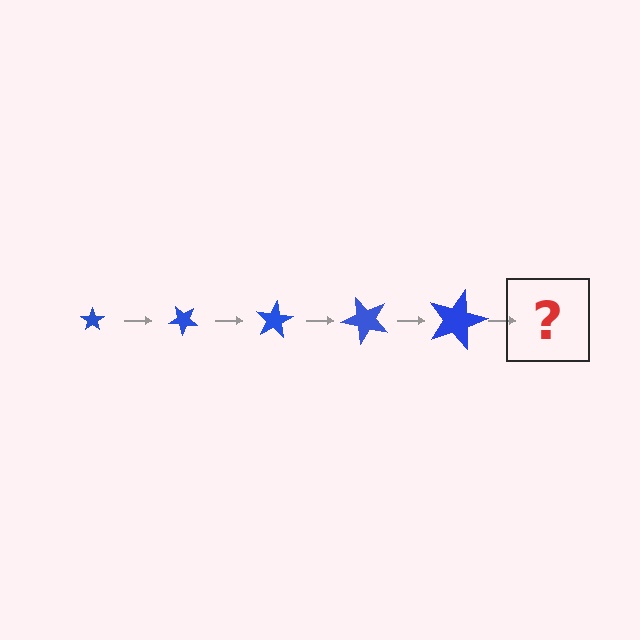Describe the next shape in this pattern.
It should be a star, larger than the previous one and rotated 200 degrees from the start.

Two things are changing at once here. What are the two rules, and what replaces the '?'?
The two rules are that the star grows larger each step and it rotates 40 degrees each step. The '?' should be a star, larger than the previous one and rotated 200 degrees from the start.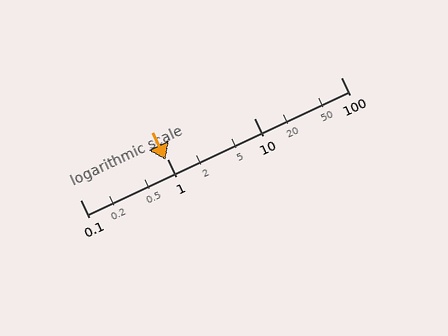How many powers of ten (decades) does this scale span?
The scale spans 3 decades, from 0.1 to 100.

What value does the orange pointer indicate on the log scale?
The pointer indicates approximately 0.97.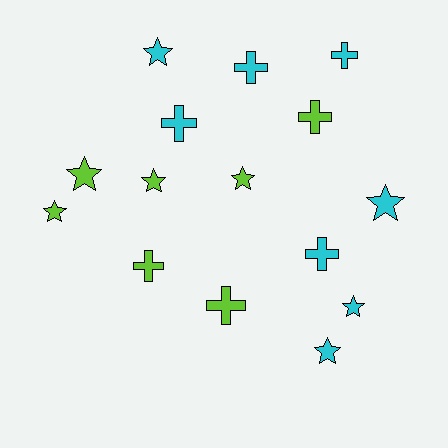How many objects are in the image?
There are 15 objects.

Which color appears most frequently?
Cyan, with 8 objects.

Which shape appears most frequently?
Star, with 8 objects.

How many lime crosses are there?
There are 3 lime crosses.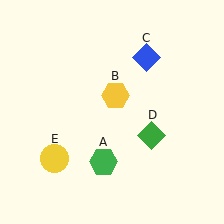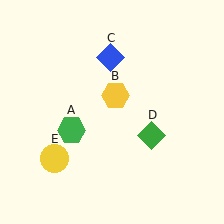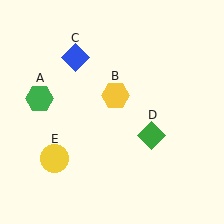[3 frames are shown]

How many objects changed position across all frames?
2 objects changed position: green hexagon (object A), blue diamond (object C).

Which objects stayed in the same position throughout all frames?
Yellow hexagon (object B) and green diamond (object D) and yellow circle (object E) remained stationary.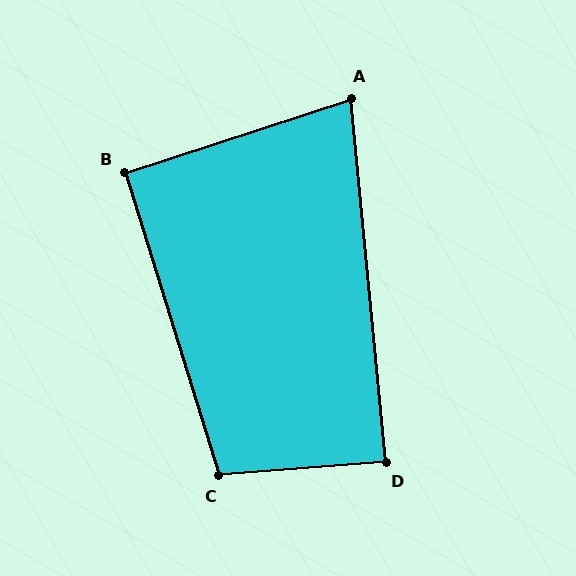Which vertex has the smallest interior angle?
A, at approximately 77 degrees.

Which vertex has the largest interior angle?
C, at approximately 103 degrees.